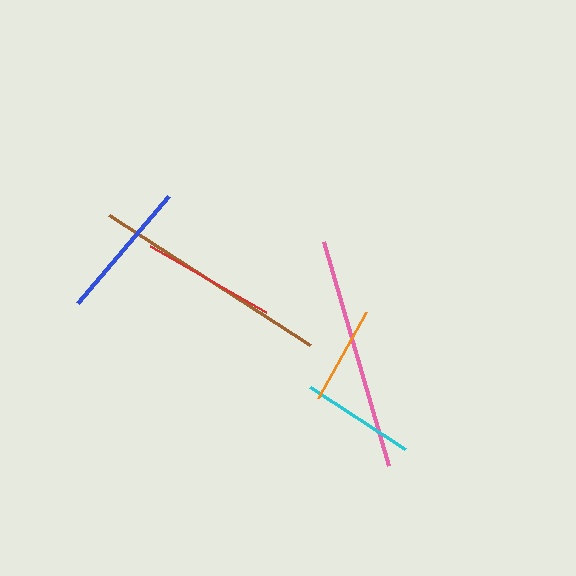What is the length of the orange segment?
The orange segment is approximately 99 pixels long.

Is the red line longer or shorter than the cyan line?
The red line is longer than the cyan line.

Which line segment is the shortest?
The orange line is the shortest at approximately 99 pixels.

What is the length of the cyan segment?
The cyan segment is approximately 113 pixels long.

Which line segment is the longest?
The brown line is the longest at approximately 239 pixels.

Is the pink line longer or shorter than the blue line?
The pink line is longer than the blue line.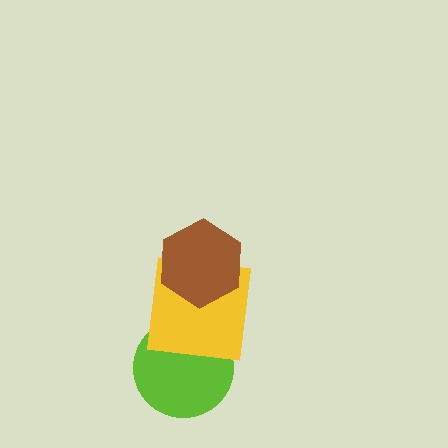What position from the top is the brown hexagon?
The brown hexagon is 1st from the top.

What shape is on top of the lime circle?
The yellow square is on top of the lime circle.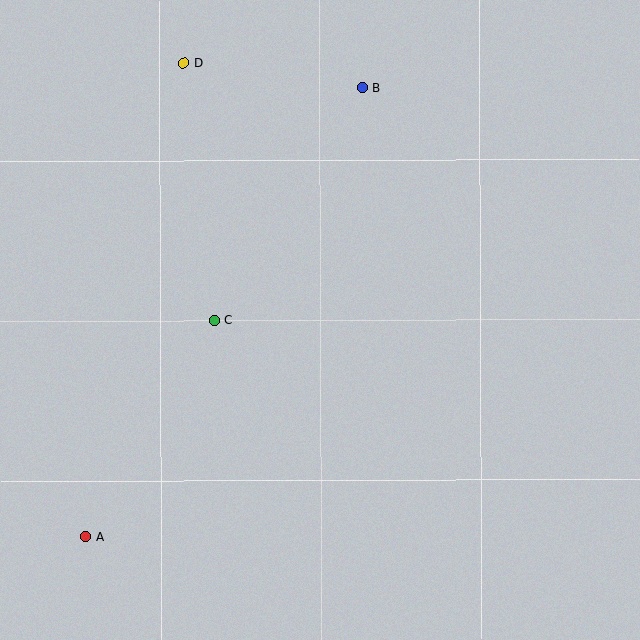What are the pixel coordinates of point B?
Point B is at (362, 88).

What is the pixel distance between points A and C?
The distance between A and C is 251 pixels.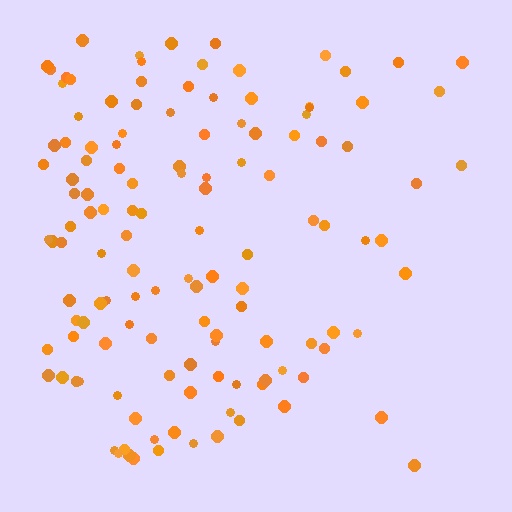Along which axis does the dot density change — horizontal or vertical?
Horizontal.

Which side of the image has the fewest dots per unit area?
The right.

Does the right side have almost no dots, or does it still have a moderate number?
Still a moderate number, just noticeably fewer than the left.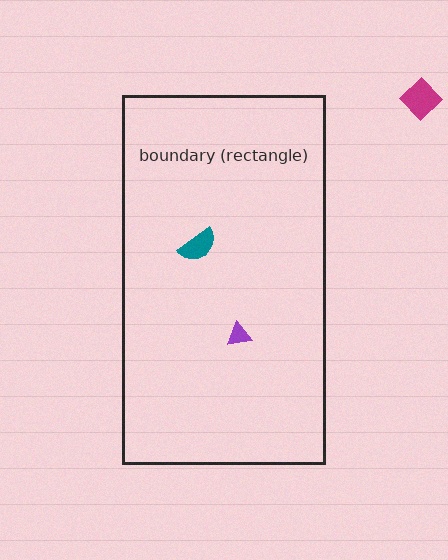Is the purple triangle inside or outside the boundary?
Inside.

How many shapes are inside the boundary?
2 inside, 1 outside.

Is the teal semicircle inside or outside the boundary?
Inside.